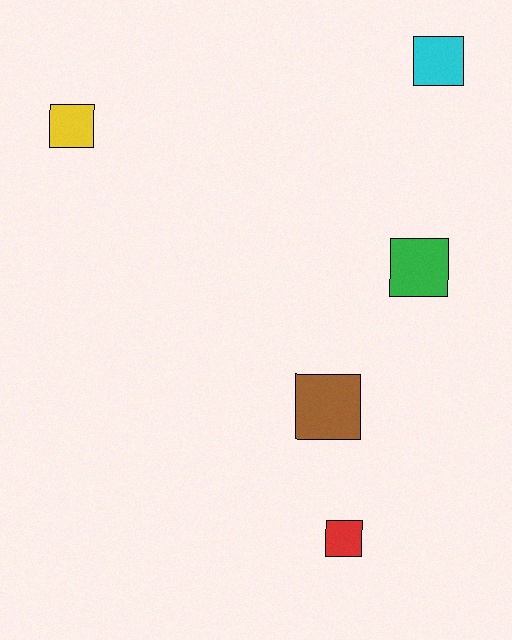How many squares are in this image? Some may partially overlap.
There are 5 squares.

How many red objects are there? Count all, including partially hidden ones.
There is 1 red object.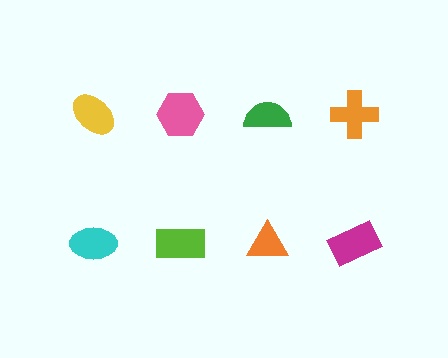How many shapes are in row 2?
4 shapes.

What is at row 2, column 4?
A magenta rectangle.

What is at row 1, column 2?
A pink hexagon.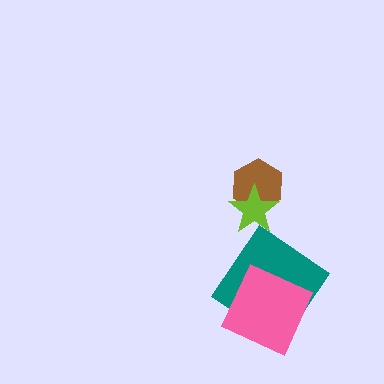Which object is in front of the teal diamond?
The pink square is in front of the teal diamond.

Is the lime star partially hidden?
No, no other shape covers it.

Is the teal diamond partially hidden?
Yes, it is partially covered by another shape.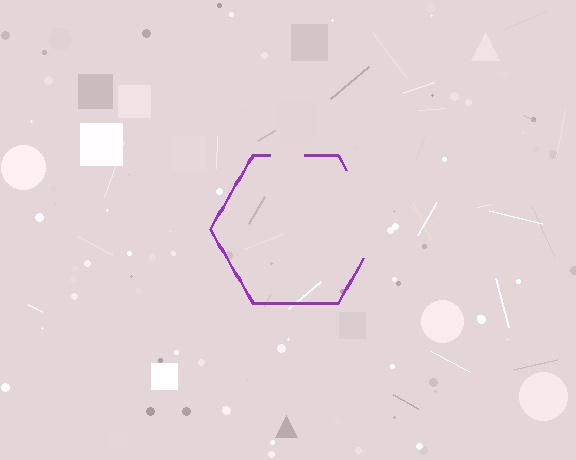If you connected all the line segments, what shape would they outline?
They would outline a hexagon.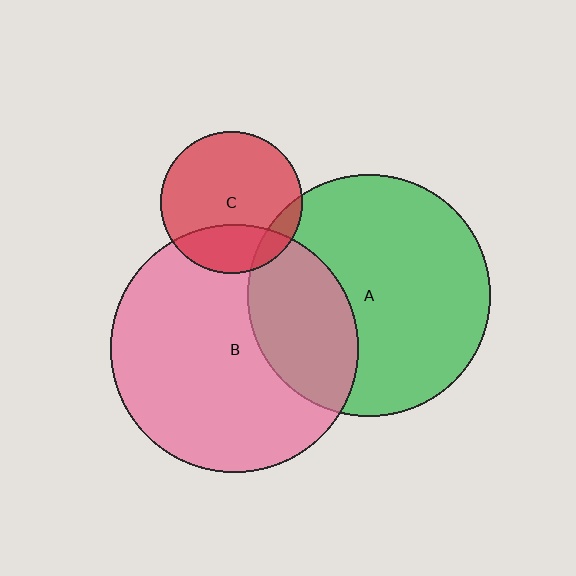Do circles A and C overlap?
Yes.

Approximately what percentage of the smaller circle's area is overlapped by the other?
Approximately 10%.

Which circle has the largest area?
Circle B (pink).